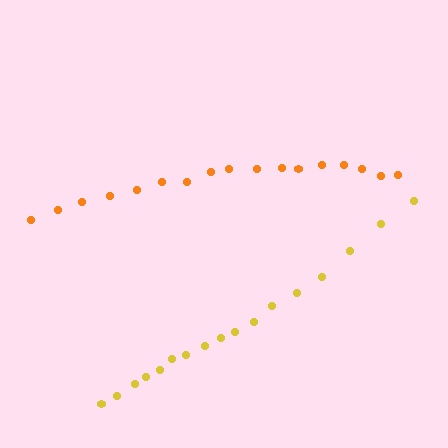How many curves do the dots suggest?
There are 2 distinct paths.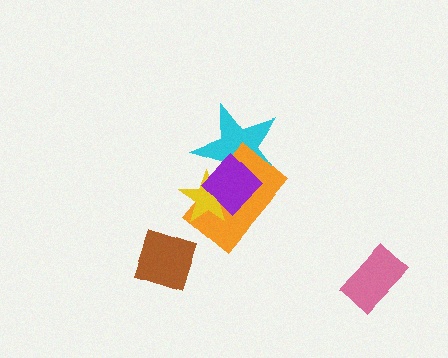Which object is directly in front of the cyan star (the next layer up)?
The orange rectangle is directly in front of the cyan star.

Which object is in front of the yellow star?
The purple diamond is in front of the yellow star.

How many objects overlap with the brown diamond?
0 objects overlap with the brown diamond.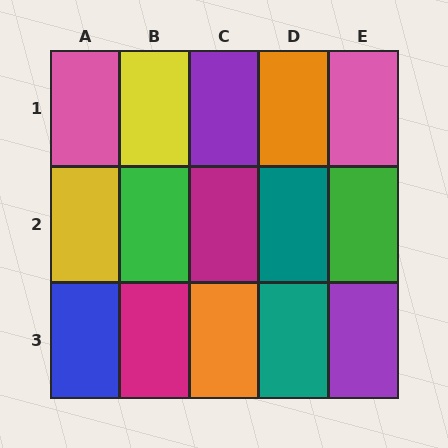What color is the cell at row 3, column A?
Blue.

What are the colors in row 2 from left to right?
Yellow, green, magenta, teal, green.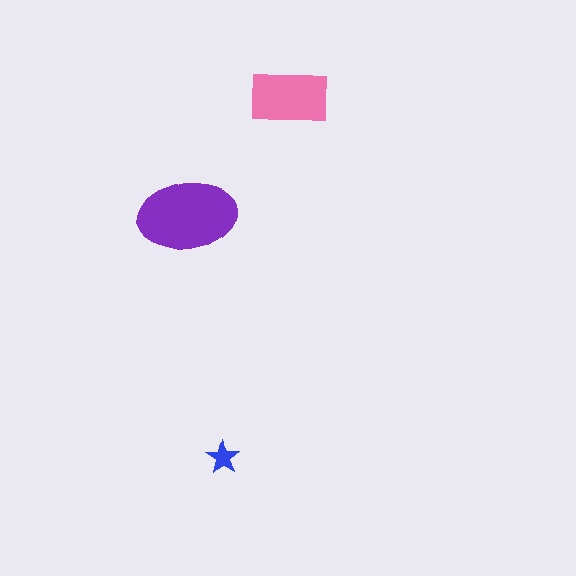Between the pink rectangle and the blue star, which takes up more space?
The pink rectangle.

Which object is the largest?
The purple ellipse.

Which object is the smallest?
The blue star.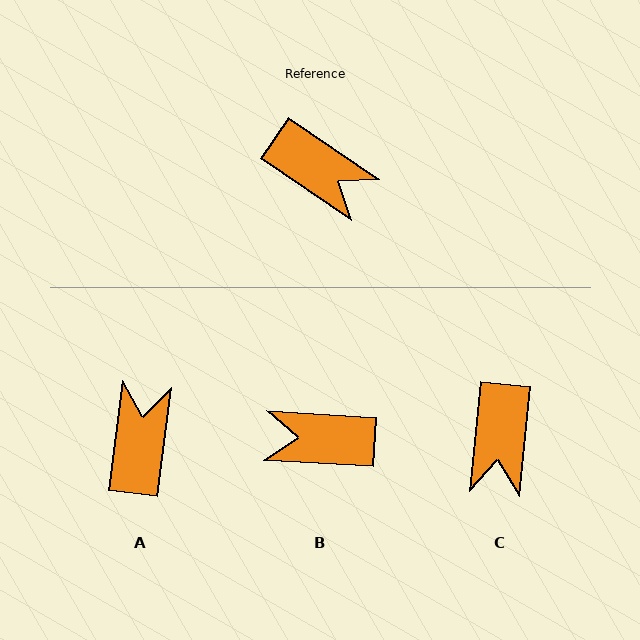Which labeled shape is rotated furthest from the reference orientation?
B, about 149 degrees away.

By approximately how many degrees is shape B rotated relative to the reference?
Approximately 149 degrees clockwise.